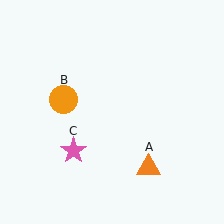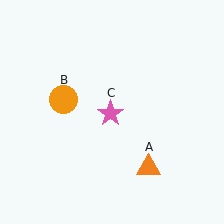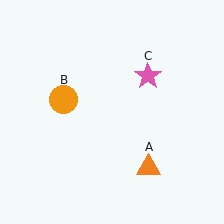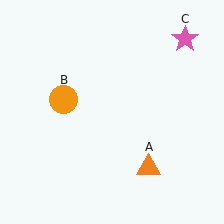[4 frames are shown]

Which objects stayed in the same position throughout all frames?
Orange triangle (object A) and orange circle (object B) remained stationary.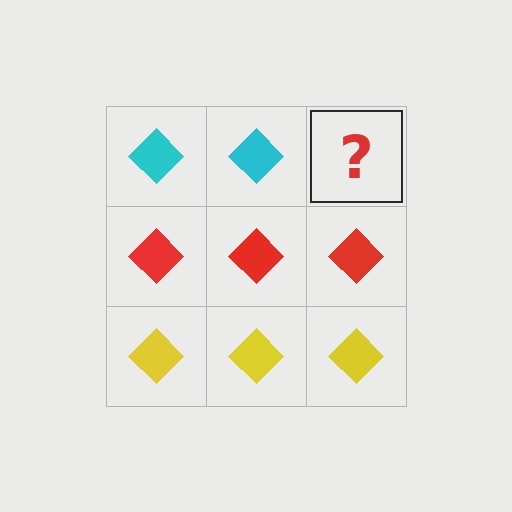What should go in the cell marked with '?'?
The missing cell should contain a cyan diamond.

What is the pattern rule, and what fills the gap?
The rule is that each row has a consistent color. The gap should be filled with a cyan diamond.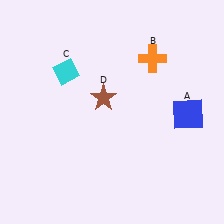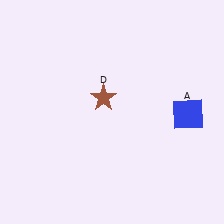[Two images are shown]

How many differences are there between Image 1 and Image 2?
There are 2 differences between the two images.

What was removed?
The cyan diamond (C), the orange cross (B) were removed in Image 2.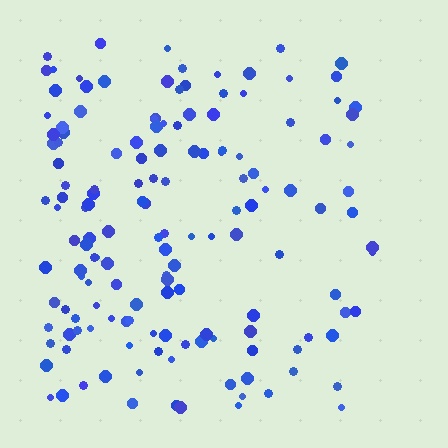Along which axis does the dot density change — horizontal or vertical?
Horizontal.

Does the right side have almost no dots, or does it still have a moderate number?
Still a moderate number, just noticeably fewer than the left.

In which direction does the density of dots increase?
From right to left, with the left side densest.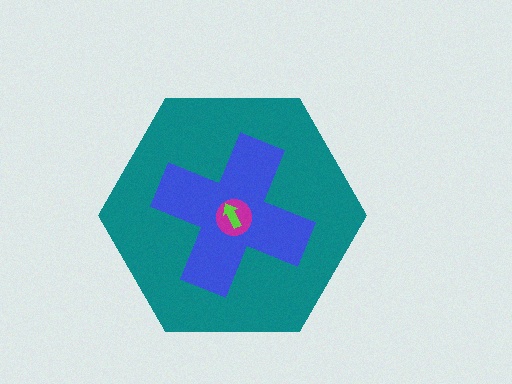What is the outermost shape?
The teal hexagon.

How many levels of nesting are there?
4.